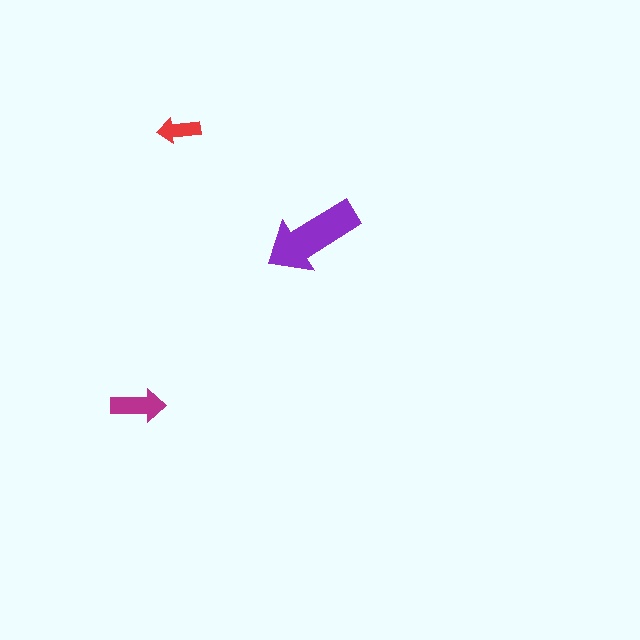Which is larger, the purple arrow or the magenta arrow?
The purple one.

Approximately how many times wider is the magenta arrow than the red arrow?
About 1.5 times wider.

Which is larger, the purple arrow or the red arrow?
The purple one.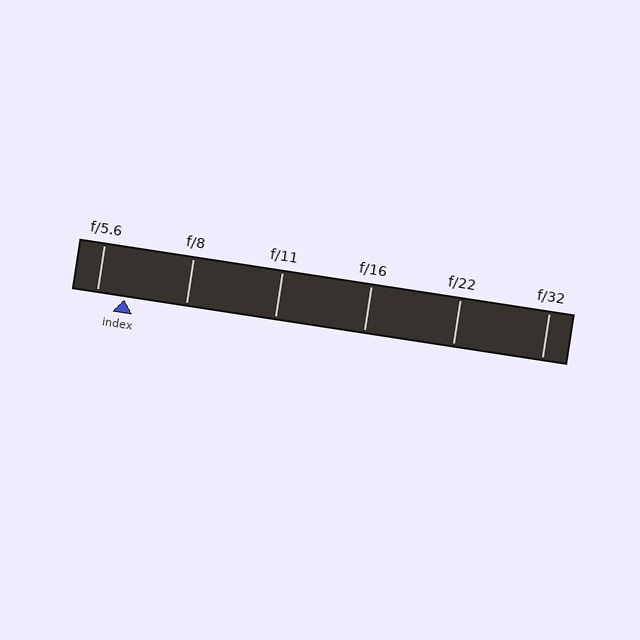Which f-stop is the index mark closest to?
The index mark is closest to f/5.6.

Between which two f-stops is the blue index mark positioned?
The index mark is between f/5.6 and f/8.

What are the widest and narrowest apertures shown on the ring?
The widest aperture shown is f/5.6 and the narrowest is f/32.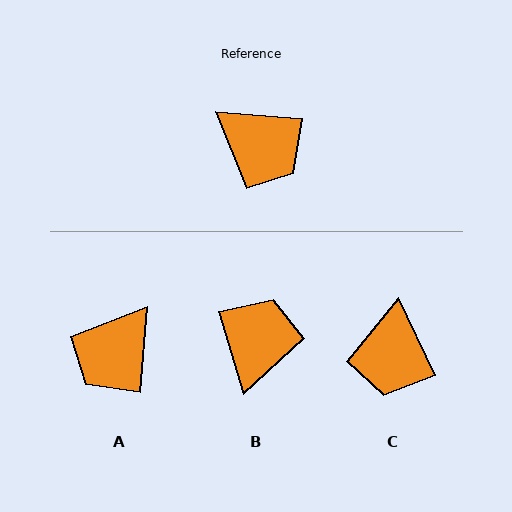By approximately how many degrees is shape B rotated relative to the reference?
Approximately 111 degrees counter-clockwise.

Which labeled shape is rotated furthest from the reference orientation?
B, about 111 degrees away.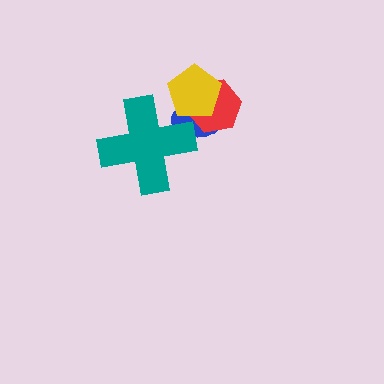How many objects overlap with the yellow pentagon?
2 objects overlap with the yellow pentagon.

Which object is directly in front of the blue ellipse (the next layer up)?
The red hexagon is directly in front of the blue ellipse.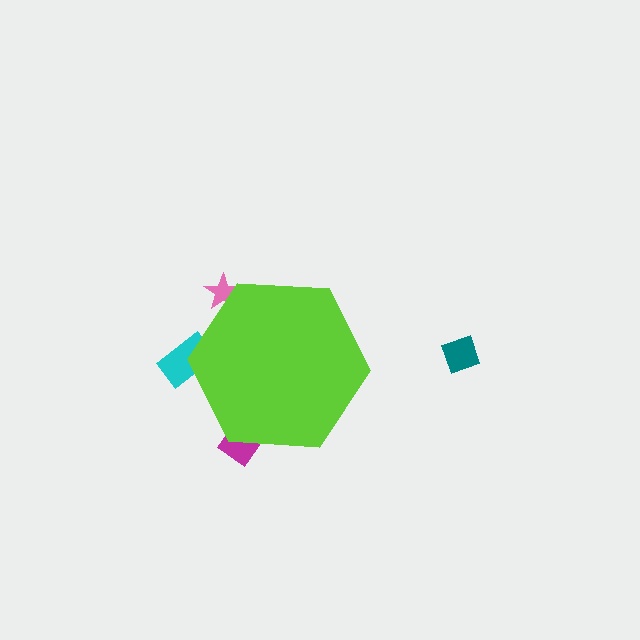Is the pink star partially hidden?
Yes, the pink star is partially hidden behind the lime hexagon.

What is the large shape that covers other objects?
A lime hexagon.